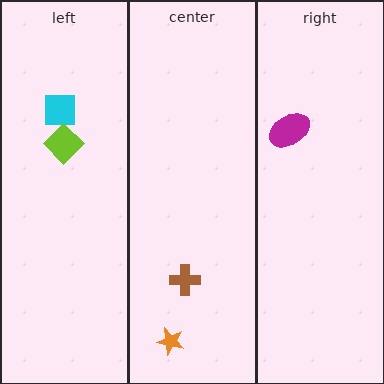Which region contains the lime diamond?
The left region.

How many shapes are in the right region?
1.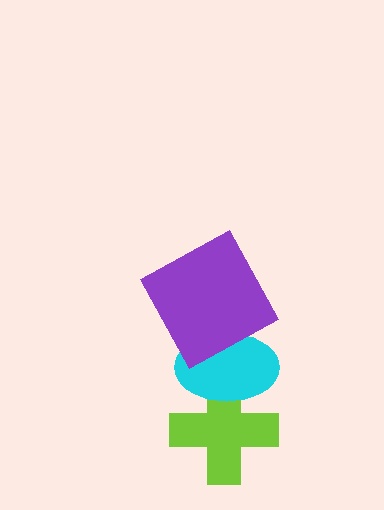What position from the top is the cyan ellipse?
The cyan ellipse is 2nd from the top.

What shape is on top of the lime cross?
The cyan ellipse is on top of the lime cross.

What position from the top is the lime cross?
The lime cross is 3rd from the top.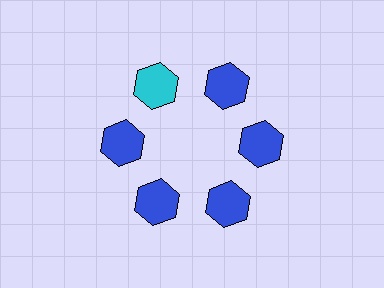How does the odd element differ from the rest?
It has a different color: cyan instead of blue.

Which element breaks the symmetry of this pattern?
The cyan hexagon at roughly the 11 o'clock position breaks the symmetry. All other shapes are blue hexagons.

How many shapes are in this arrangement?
There are 6 shapes arranged in a ring pattern.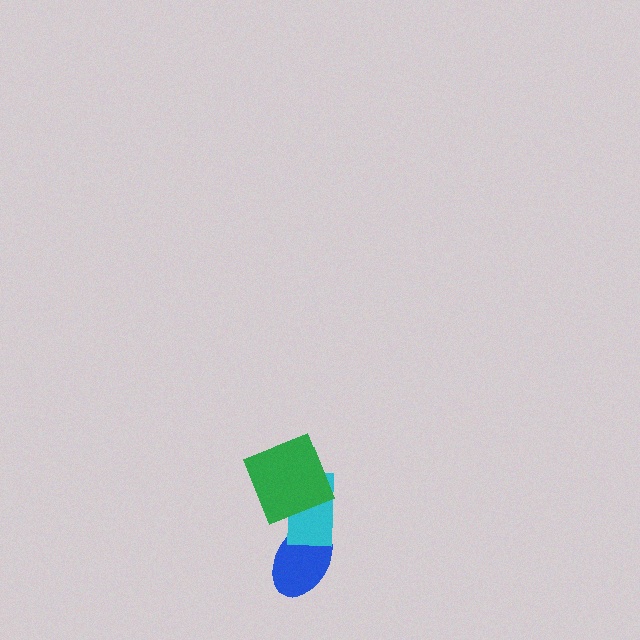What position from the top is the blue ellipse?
The blue ellipse is 3rd from the top.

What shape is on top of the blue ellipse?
The cyan rectangle is on top of the blue ellipse.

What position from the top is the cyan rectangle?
The cyan rectangle is 2nd from the top.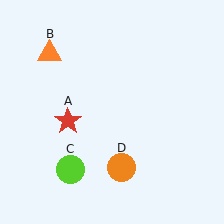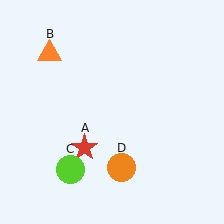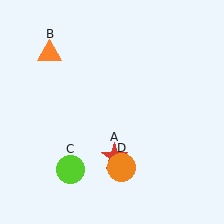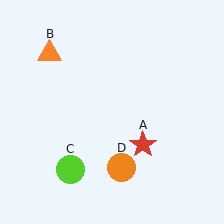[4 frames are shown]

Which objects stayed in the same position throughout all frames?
Orange triangle (object B) and lime circle (object C) and orange circle (object D) remained stationary.